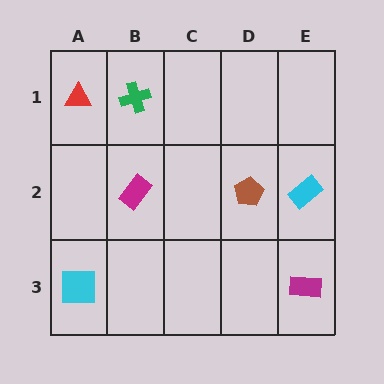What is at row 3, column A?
A cyan square.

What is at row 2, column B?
A magenta rectangle.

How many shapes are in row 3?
2 shapes.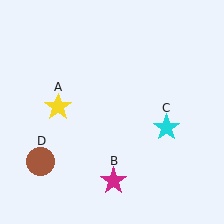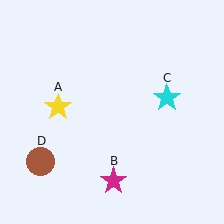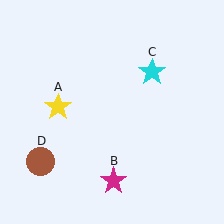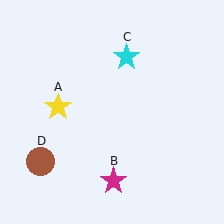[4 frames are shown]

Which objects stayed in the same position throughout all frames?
Yellow star (object A) and magenta star (object B) and brown circle (object D) remained stationary.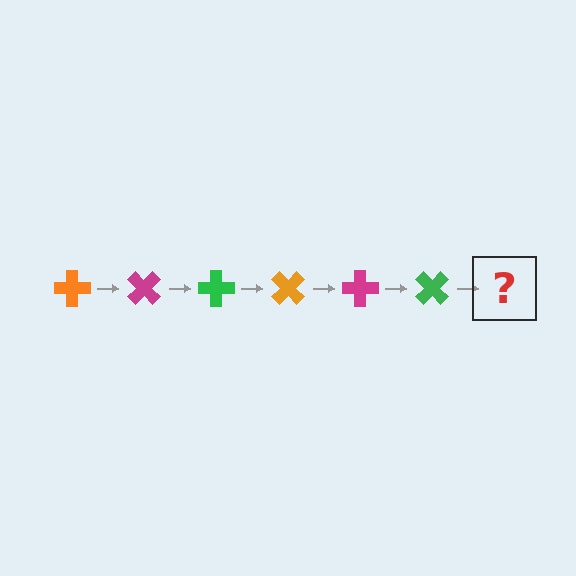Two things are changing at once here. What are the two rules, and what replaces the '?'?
The two rules are that it rotates 45 degrees each step and the color cycles through orange, magenta, and green. The '?' should be an orange cross, rotated 270 degrees from the start.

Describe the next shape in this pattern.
It should be an orange cross, rotated 270 degrees from the start.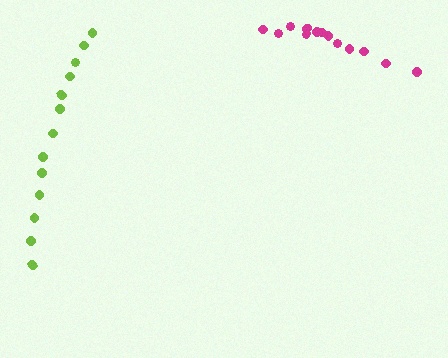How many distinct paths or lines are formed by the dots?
There are 2 distinct paths.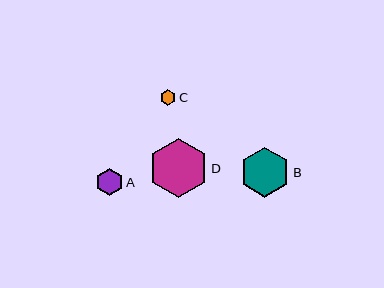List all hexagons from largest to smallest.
From largest to smallest: D, B, A, C.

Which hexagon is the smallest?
Hexagon C is the smallest with a size of approximately 16 pixels.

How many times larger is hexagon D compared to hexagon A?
Hexagon D is approximately 2.2 times the size of hexagon A.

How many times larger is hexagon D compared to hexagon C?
Hexagon D is approximately 3.7 times the size of hexagon C.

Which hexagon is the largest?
Hexagon D is the largest with a size of approximately 59 pixels.